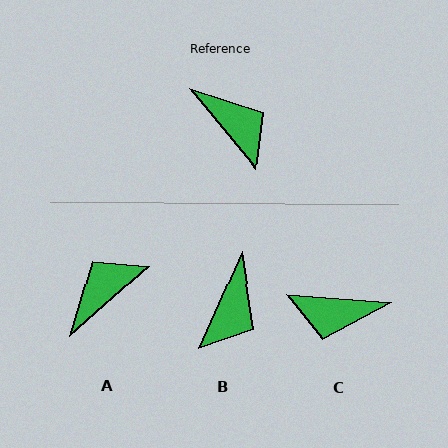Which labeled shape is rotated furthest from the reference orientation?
C, about 134 degrees away.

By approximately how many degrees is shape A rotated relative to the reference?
Approximately 91 degrees counter-clockwise.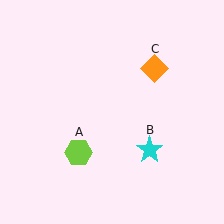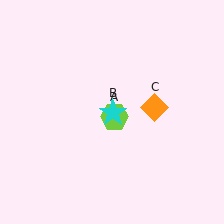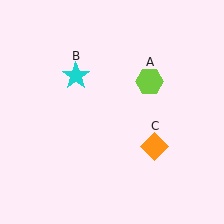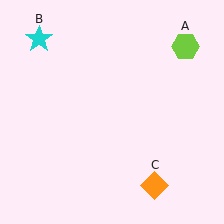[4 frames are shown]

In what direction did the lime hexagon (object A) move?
The lime hexagon (object A) moved up and to the right.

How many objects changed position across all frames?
3 objects changed position: lime hexagon (object A), cyan star (object B), orange diamond (object C).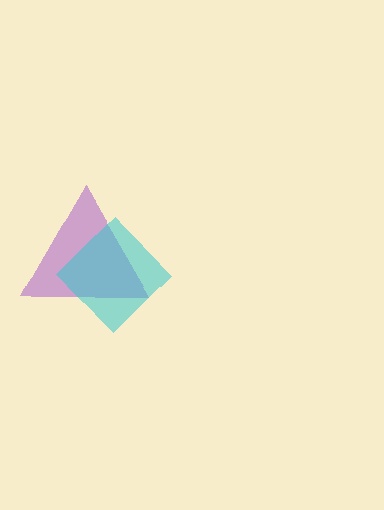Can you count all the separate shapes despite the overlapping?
Yes, there are 2 separate shapes.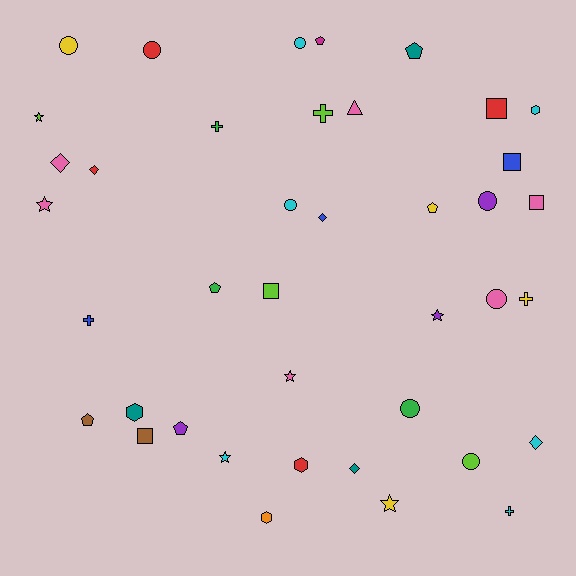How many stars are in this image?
There are 6 stars.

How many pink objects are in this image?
There are 6 pink objects.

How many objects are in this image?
There are 40 objects.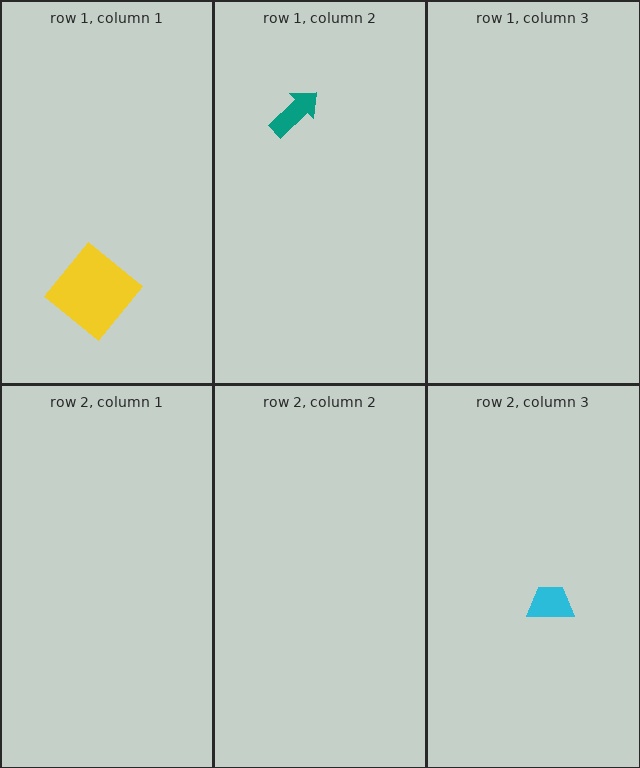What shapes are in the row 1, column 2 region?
The teal arrow.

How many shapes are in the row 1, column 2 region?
1.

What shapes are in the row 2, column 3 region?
The cyan trapezoid.